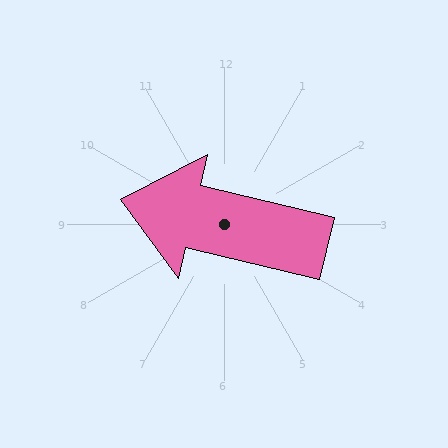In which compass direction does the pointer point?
West.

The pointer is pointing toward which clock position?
Roughly 9 o'clock.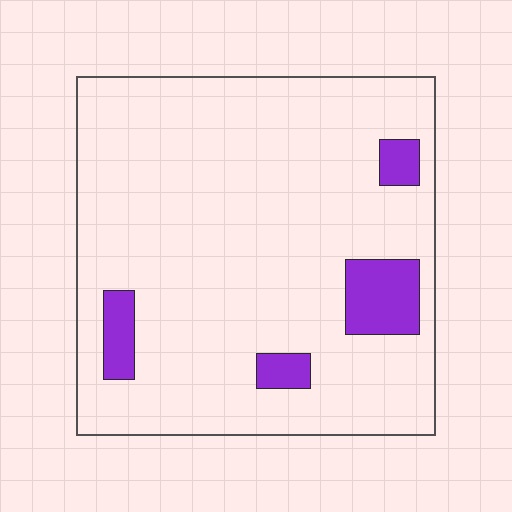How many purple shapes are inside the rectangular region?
4.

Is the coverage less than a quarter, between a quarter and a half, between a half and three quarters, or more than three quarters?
Less than a quarter.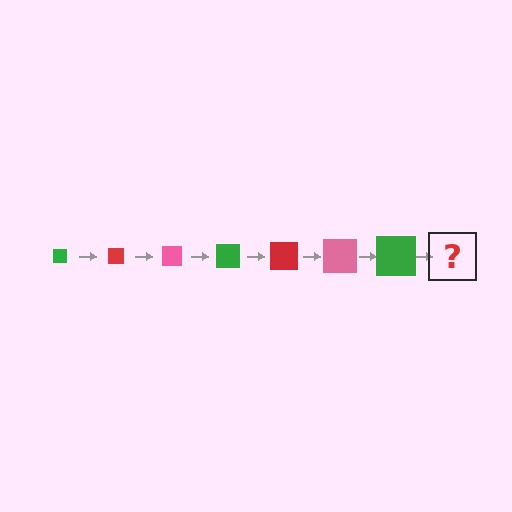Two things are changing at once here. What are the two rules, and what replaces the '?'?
The two rules are that the square grows larger each step and the color cycles through green, red, and pink. The '?' should be a red square, larger than the previous one.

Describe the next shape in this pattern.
It should be a red square, larger than the previous one.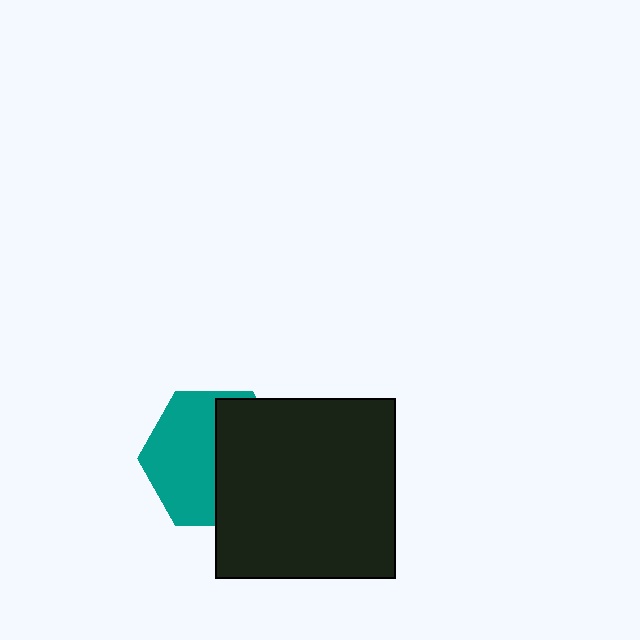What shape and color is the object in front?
The object in front is a black square.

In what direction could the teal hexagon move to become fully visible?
The teal hexagon could move left. That would shift it out from behind the black square entirely.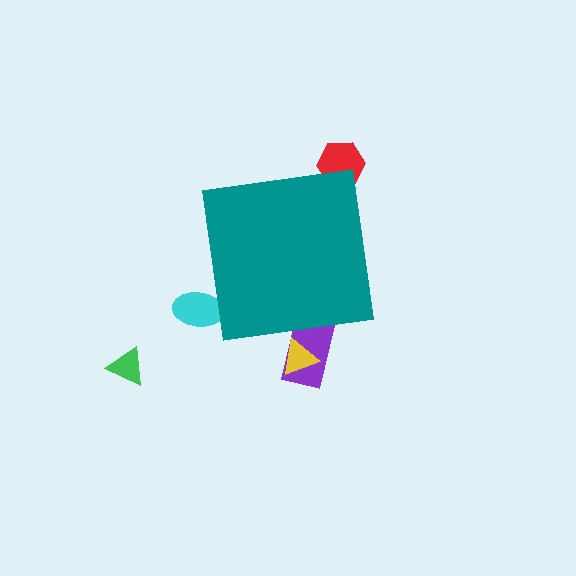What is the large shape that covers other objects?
A teal square.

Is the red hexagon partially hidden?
Yes, the red hexagon is partially hidden behind the teal square.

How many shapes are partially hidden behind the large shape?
4 shapes are partially hidden.